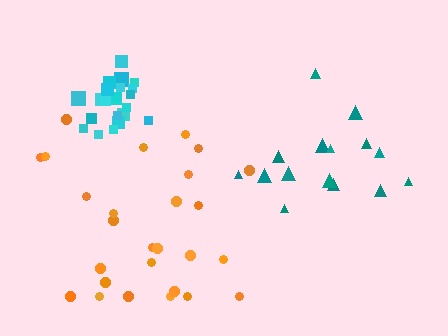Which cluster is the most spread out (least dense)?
Teal.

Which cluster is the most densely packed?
Cyan.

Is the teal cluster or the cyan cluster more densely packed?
Cyan.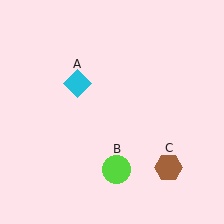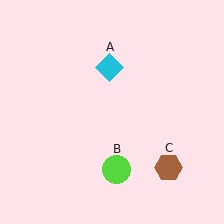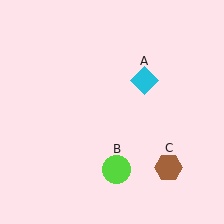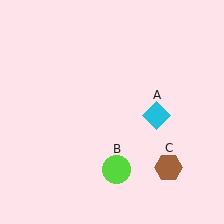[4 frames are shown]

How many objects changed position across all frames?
1 object changed position: cyan diamond (object A).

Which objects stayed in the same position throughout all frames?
Lime circle (object B) and brown hexagon (object C) remained stationary.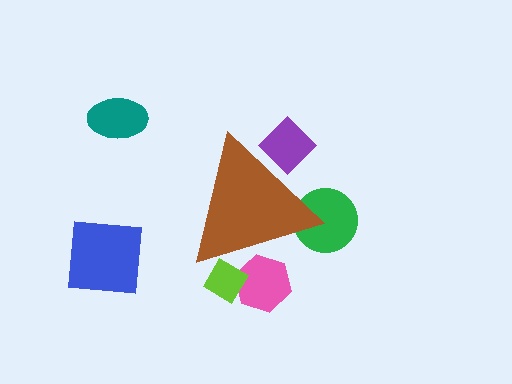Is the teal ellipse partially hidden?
No, the teal ellipse is fully visible.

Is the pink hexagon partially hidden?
Yes, the pink hexagon is partially hidden behind the brown triangle.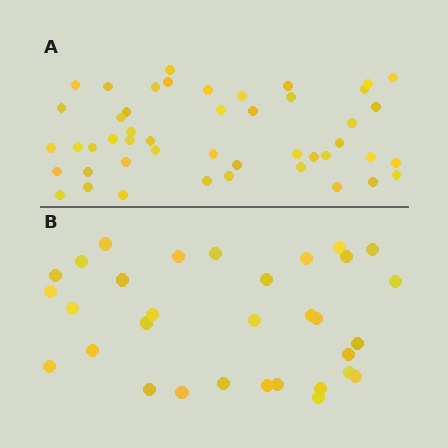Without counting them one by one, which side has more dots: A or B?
Region A (the top region) has more dots.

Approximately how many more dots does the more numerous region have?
Region A has approximately 15 more dots than region B.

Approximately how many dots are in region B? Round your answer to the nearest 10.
About 30 dots. (The exact count is 32, which rounds to 30.)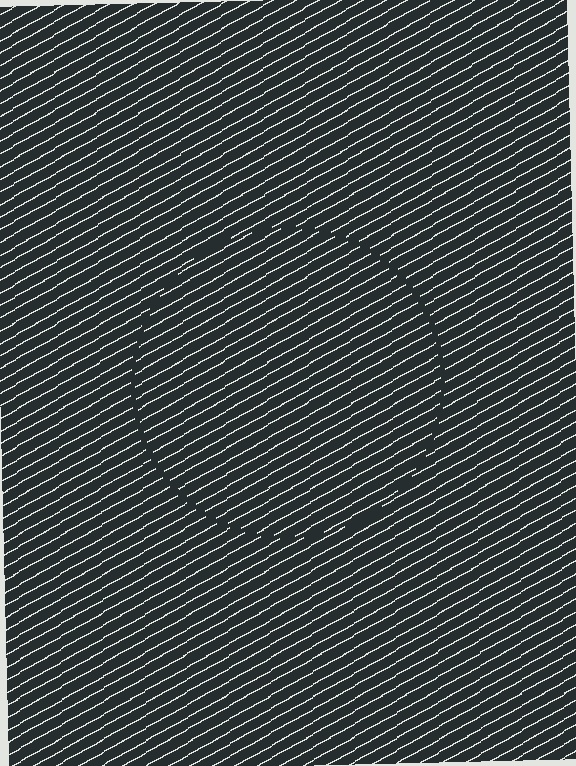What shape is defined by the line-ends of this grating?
An illusory circle. The interior of the shape contains the same grating, shifted by half a period — the contour is defined by the phase discontinuity where line-ends from the inner and outer gratings abut.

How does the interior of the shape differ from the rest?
The interior of the shape contains the same grating, shifted by half a period — the contour is defined by the phase discontinuity where line-ends from the inner and outer gratings abut.